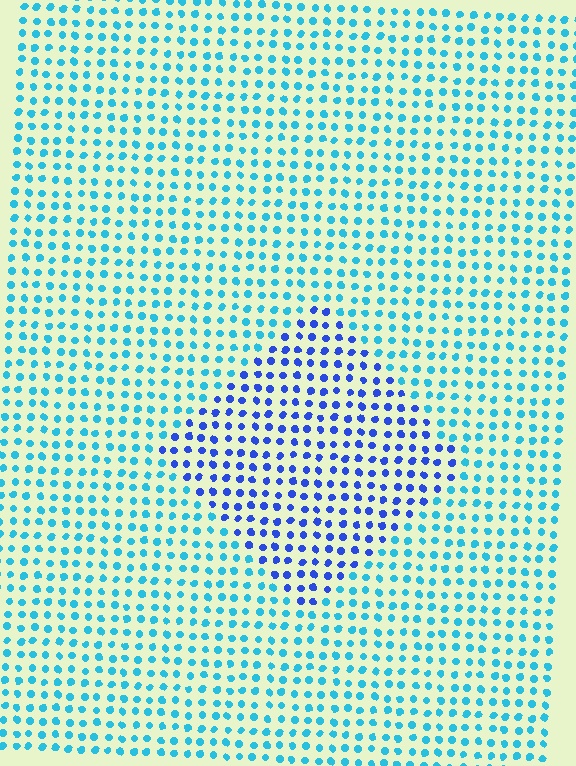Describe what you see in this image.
The image is filled with small cyan elements in a uniform arrangement. A diamond-shaped region is visible where the elements are tinted to a slightly different hue, forming a subtle color boundary.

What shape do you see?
I see a diamond.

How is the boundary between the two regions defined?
The boundary is defined purely by a slight shift in hue (about 39 degrees). Spacing, size, and orientation are identical on both sides.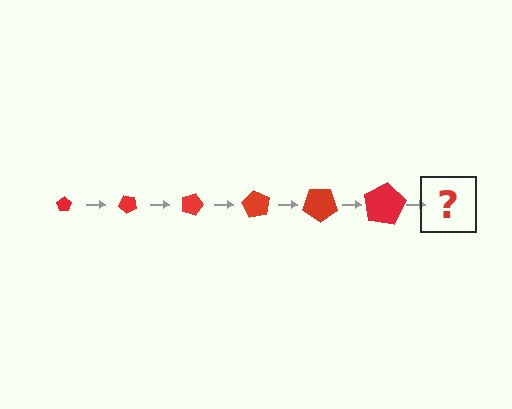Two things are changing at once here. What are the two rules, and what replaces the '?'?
The two rules are that the pentagon grows larger each step and it rotates 45 degrees each step. The '?' should be a pentagon, larger than the previous one and rotated 270 degrees from the start.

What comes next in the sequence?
The next element should be a pentagon, larger than the previous one and rotated 270 degrees from the start.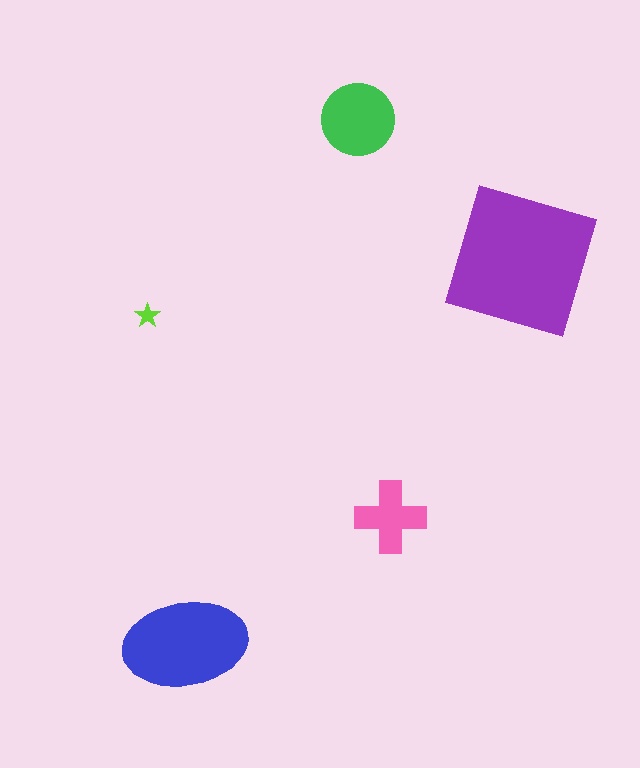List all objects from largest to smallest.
The purple square, the blue ellipse, the green circle, the pink cross, the lime star.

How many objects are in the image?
There are 5 objects in the image.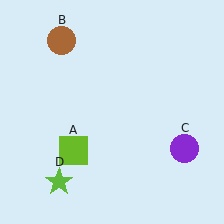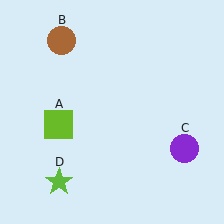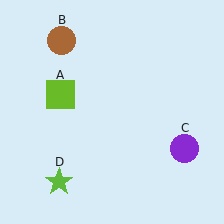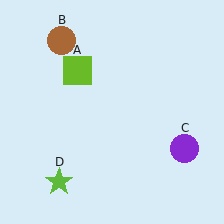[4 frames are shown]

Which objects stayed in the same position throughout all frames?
Brown circle (object B) and purple circle (object C) and lime star (object D) remained stationary.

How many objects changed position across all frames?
1 object changed position: lime square (object A).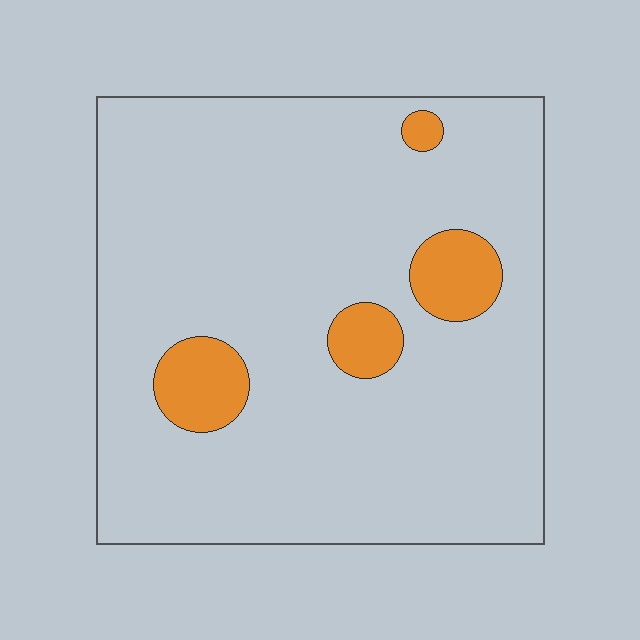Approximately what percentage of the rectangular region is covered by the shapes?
Approximately 10%.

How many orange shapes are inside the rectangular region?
4.